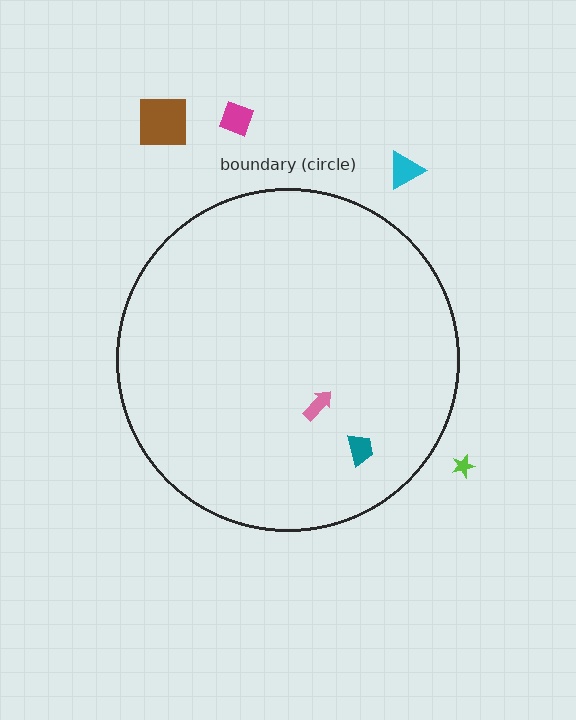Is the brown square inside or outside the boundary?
Outside.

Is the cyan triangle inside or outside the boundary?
Outside.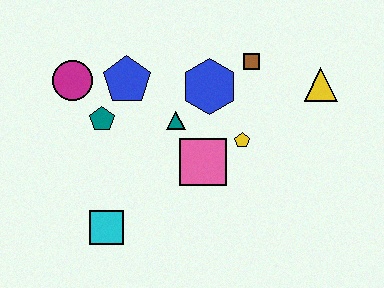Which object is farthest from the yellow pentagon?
The magenta circle is farthest from the yellow pentagon.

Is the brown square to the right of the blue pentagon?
Yes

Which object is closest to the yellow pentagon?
The pink square is closest to the yellow pentagon.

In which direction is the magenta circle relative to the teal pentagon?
The magenta circle is above the teal pentagon.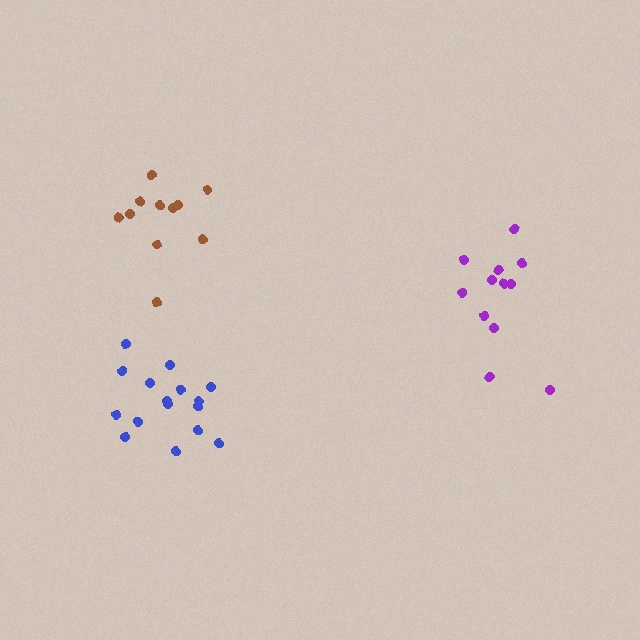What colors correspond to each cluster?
The clusters are colored: blue, purple, brown.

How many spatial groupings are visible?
There are 3 spatial groupings.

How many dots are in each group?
Group 1: 16 dots, Group 2: 12 dots, Group 3: 11 dots (39 total).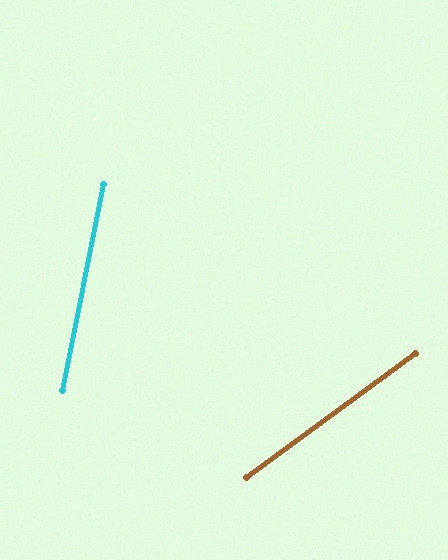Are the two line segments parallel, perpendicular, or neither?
Neither parallel nor perpendicular — they differ by about 42°.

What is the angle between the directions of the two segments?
Approximately 42 degrees.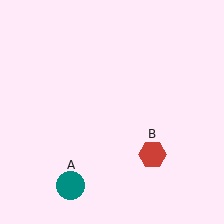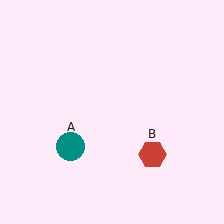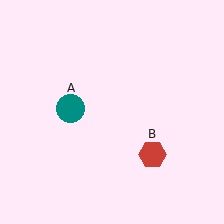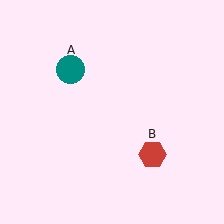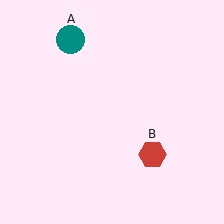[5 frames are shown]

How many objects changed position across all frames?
1 object changed position: teal circle (object A).